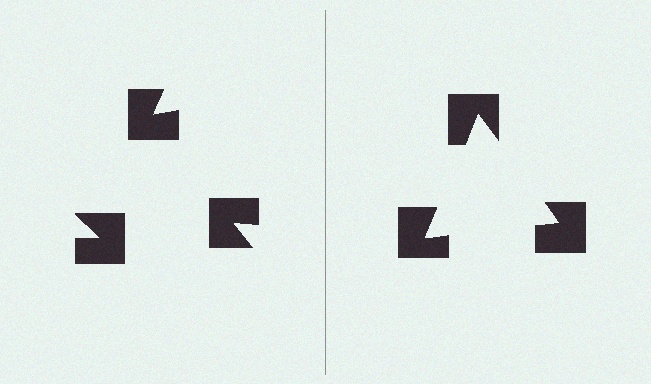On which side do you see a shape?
An illusory triangle appears on the right side. On the left side the wedge cuts are rotated, so no coherent shape forms.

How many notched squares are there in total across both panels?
6 — 3 on each side.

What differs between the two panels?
The notched squares are positioned identically on both sides; only the wedge orientations differ. On the right they align to a triangle; on the left they are misaligned.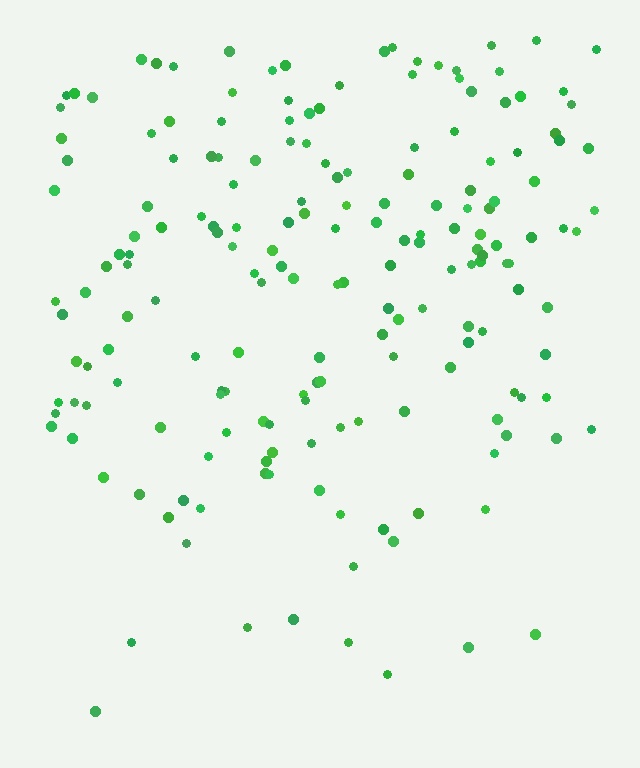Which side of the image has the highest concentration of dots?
The top.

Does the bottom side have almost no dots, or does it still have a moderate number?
Still a moderate number, just noticeably fewer than the top.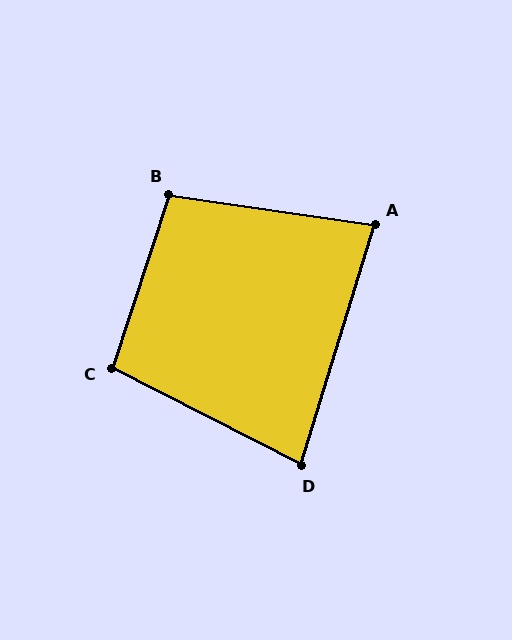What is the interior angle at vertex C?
Approximately 99 degrees (obtuse).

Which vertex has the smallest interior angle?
D, at approximately 80 degrees.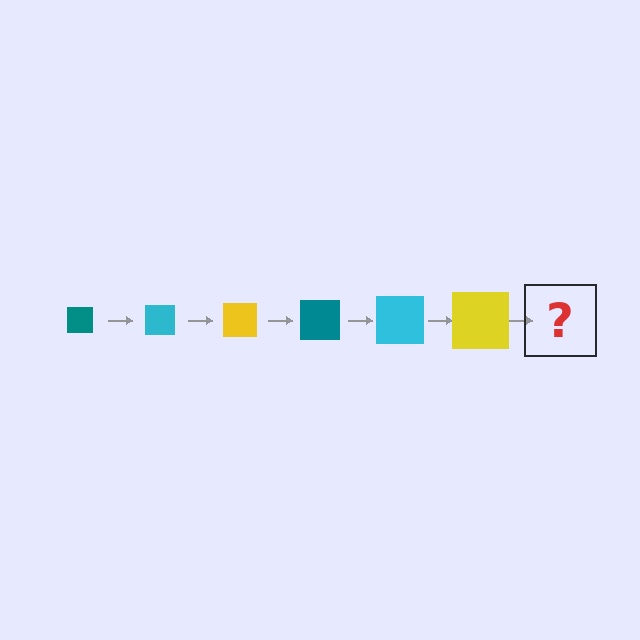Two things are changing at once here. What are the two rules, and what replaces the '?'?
The two rules are that the square grows larger each step and the color cycles through teal, cyan, and yellow. The '?' should be a teal square, larger than the previous one.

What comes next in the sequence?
The next element should be a teal square, larger than the previous one.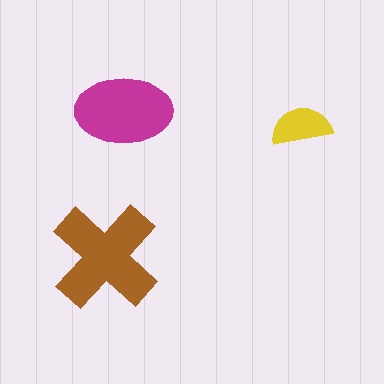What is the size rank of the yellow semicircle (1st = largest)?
3rd.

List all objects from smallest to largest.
The yellow semicircle, the magenta ellipse, the brown cross.